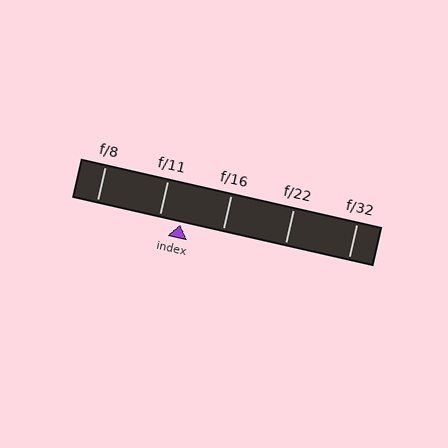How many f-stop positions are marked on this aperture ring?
There are 5 f-stop positions marked.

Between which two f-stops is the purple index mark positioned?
The index mark is between f/11 and f/16.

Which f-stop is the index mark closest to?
The index mark is closest to f/11.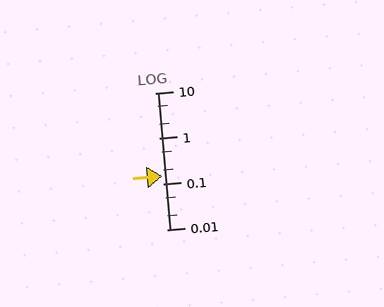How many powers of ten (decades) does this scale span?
The scale spans 3 decades, from 0.01 to 10.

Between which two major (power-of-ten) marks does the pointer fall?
The pointer is between 0.1 and 1.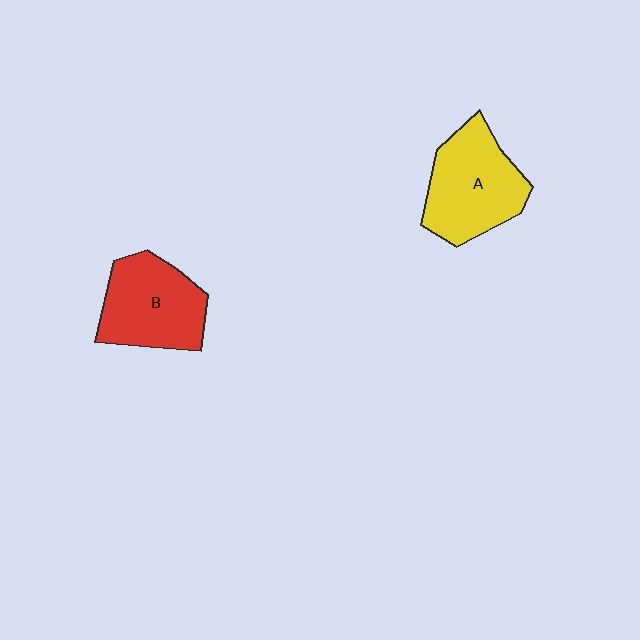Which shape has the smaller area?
Shape B (red).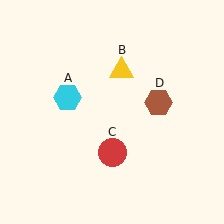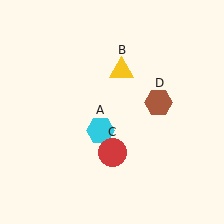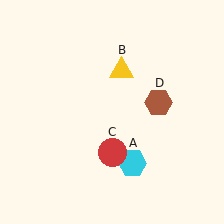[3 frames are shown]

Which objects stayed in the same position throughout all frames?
Yellow triangle (object B) and red circle (object C) and brown hexagon (object D) remained stationary.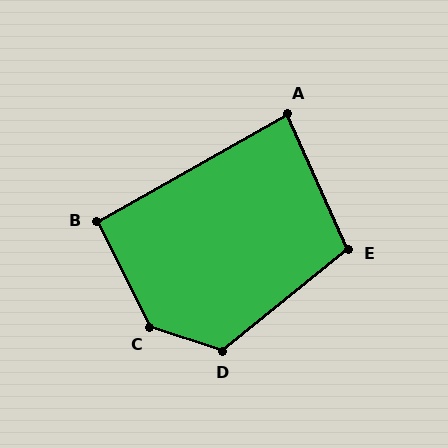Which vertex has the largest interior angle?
C, at approximately 135 degrees.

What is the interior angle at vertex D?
Approximately 123 degrees (obtuse).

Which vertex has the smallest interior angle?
A, at approximately 85 degrees.